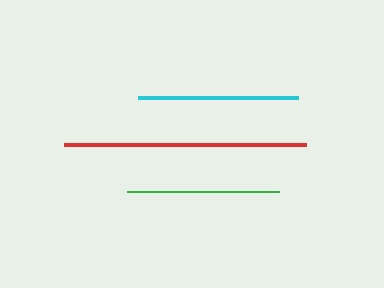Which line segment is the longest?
The red line is the longest at approximately 241 pixels.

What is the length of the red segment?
The red segment is approximately 241 pixels long.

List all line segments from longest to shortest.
From longest to shortest: red, cyan, green.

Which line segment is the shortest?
The green line is the shortest at approximately 152 pixels.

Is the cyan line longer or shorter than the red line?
The red line is longer than the cyan line.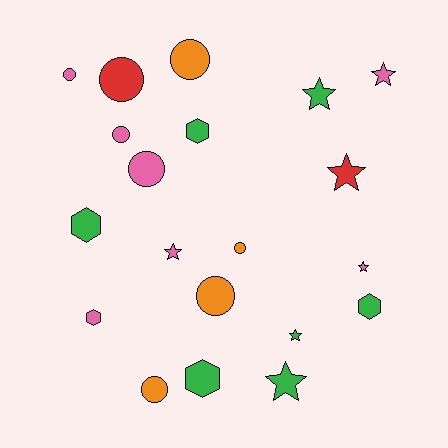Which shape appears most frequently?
Circle, with 8 objects.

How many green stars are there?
There are 3 green stars.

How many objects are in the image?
There are 20 objects.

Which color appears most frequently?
Green, with 7 objects.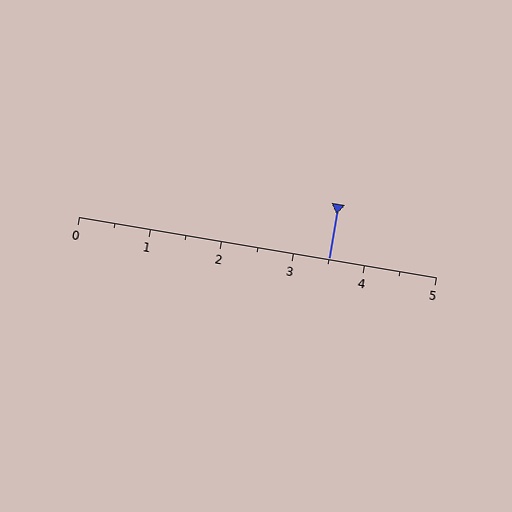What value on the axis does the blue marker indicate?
The marker indicates approximately 3.5.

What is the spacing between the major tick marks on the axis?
The major ticks are spaced 1 apart.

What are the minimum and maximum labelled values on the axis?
The axis runs from 0 to 5.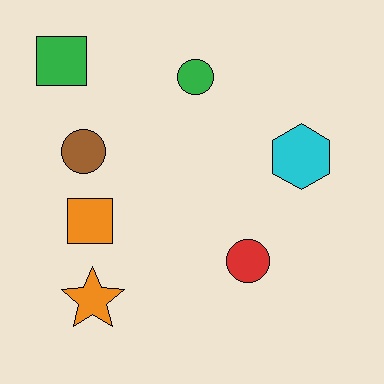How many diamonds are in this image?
There are no diamonds.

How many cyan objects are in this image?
There is 1 cyan object.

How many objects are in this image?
There are 7 objects.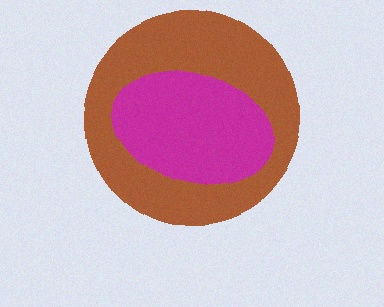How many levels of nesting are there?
2.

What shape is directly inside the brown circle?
The magenta ellipse.